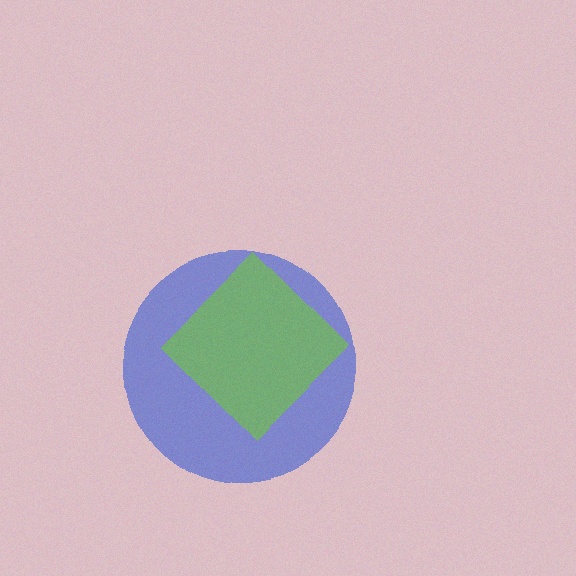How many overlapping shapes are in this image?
There are 2 overlapping shapes in the image.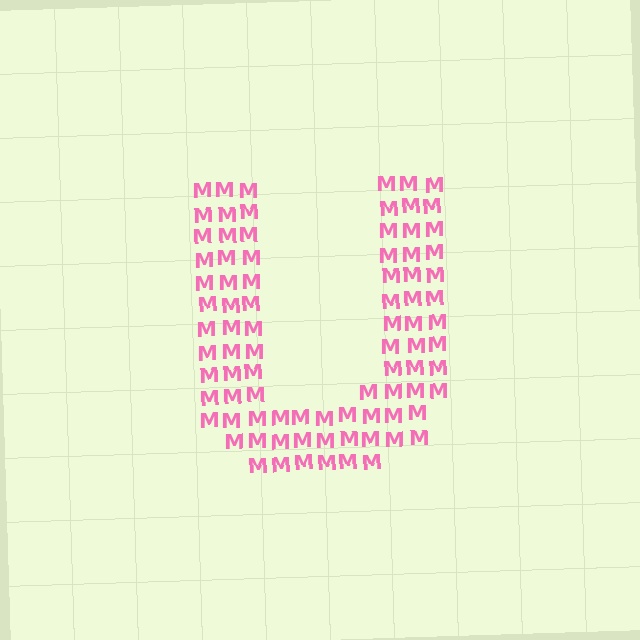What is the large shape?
The large shape is the letter U.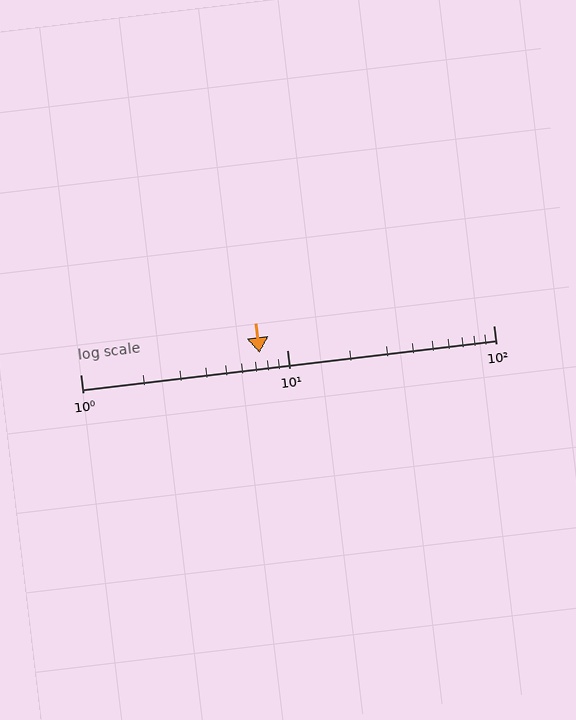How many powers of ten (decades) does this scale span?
The scale spans 2 decades, from 1 to 100.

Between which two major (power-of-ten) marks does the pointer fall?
The pointer is between 1 and 10.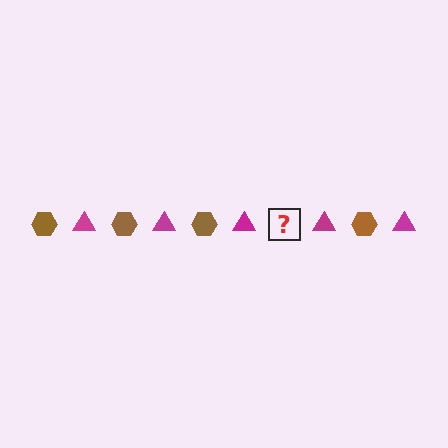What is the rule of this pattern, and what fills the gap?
The rule is that the pattern alternates between brown hexagon and magenta triangle. The gap should be filled with a brown hexagon.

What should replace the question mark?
The question mark should be replaced with a brown hexagon.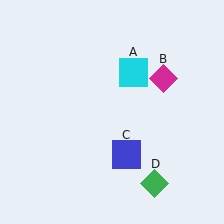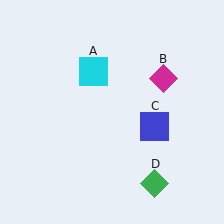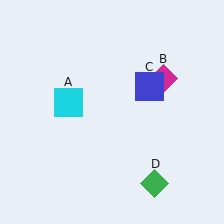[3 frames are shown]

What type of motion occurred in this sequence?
The cyan square (object A), blue square (object C) rotated counterclockwise around the center of the scene.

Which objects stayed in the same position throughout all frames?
Magenta diamond (object B) and green diamond (object D) remained stationary.